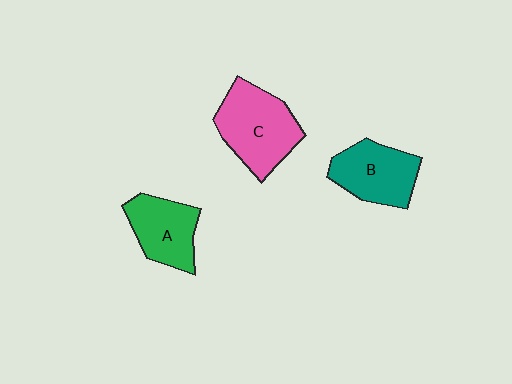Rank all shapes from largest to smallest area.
From largest to smallest: C (pink), B (teal), A (green).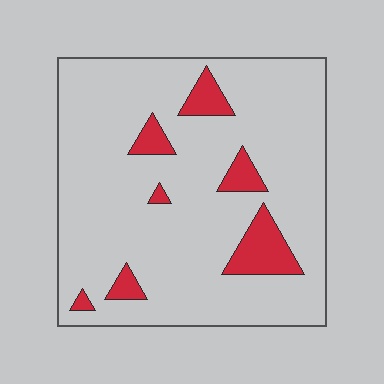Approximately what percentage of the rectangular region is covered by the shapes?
Approximately 10%.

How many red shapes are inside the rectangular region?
7.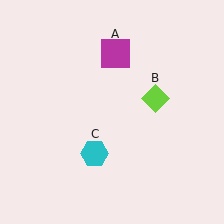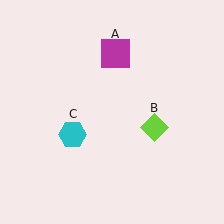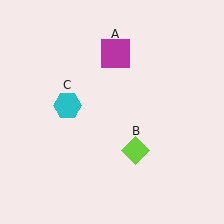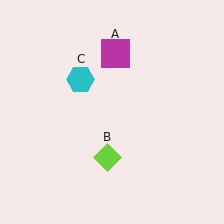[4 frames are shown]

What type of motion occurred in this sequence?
The lime diamond (object B), cyan hexagon (object C) rotated clockwise around the center of the scene.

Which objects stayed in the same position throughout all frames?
Magenta square (object A) remained stationary.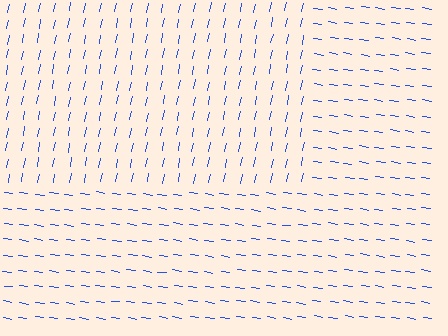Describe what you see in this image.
The image is filled with small blue line segments. A rectangle region in the image has lines oriented differently from the surrounding lines, creating a visible texture boundary.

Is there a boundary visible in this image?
Yes, there is a texture boundary formed by a change in line orientation.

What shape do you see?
I see a rectangle.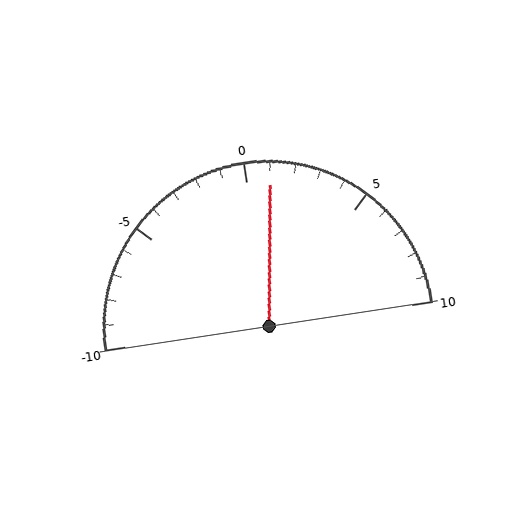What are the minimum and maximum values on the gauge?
The gauge ranges from -10 to 10.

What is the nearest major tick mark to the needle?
The nearest major tick mark is 0.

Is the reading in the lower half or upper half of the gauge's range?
The reading is in the upper half of the range (-10 to 10).